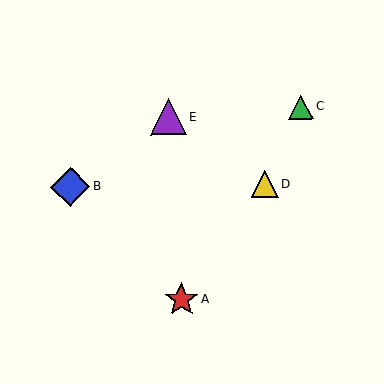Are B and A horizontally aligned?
No, B is at y≈187 and A is at y≈300.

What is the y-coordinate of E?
Object E is at y≈117.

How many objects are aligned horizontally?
2 objects (B, D) are aligned horizontally.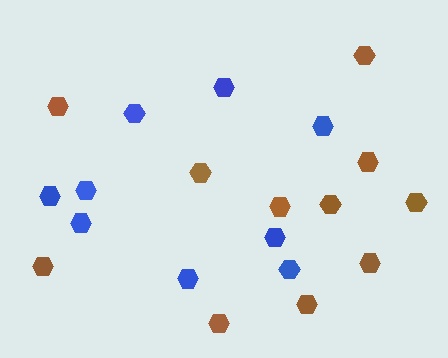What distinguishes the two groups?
There are 2 groups: one group of brown hexagons (11) and one group of blue hexagons (9).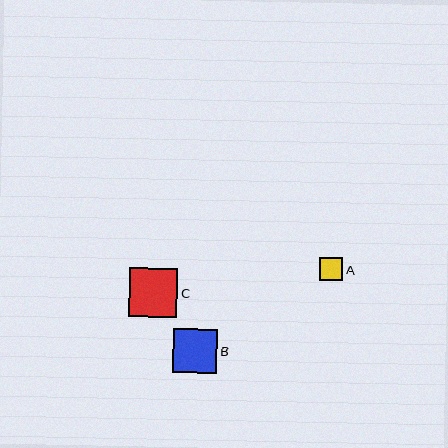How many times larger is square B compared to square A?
Square B is approximately 1.9 times the size of square A.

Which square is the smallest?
Square A is the smallest with a size of approximately 23 pixels.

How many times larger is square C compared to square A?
Square C is approximately 2.1 times the size of square A.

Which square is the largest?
Square C is the largest with a size of approximately 48 pixels.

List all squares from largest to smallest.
From largest to smallest: C, B, A.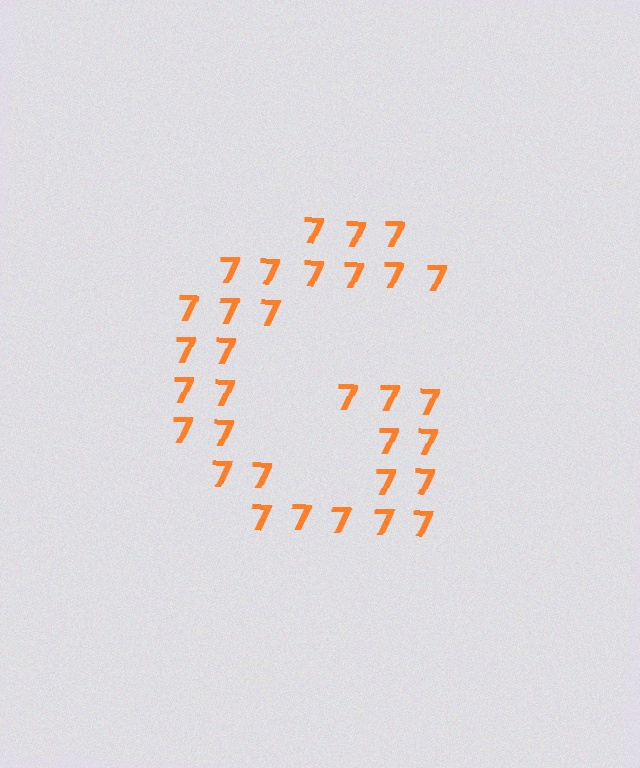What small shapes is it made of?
It is made of small digit 7's.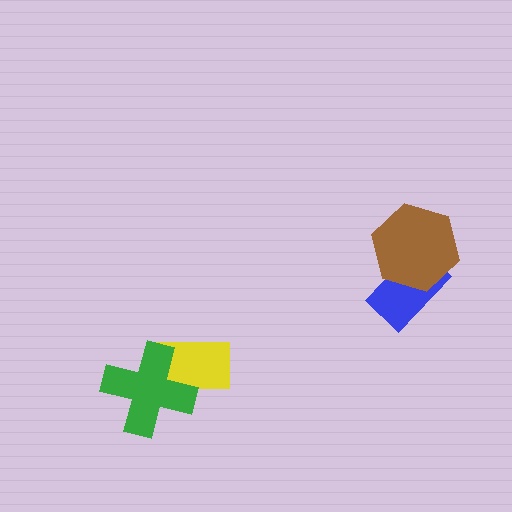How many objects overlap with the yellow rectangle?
1 object overlaps with the yellow rectangle.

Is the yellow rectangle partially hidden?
Yes, it is partially covered by another shape.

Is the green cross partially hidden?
No, no other shape covers it.